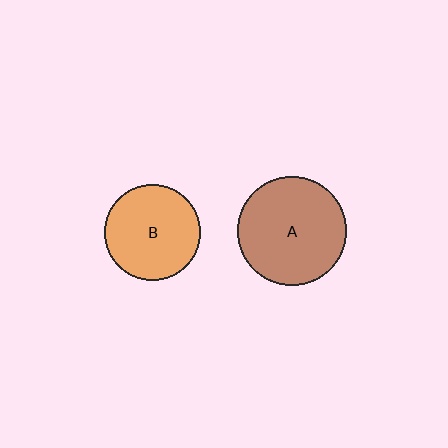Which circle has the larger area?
Circle A (brown).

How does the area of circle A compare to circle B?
Approximately 1.3 times.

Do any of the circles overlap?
No, none of the circles overlap.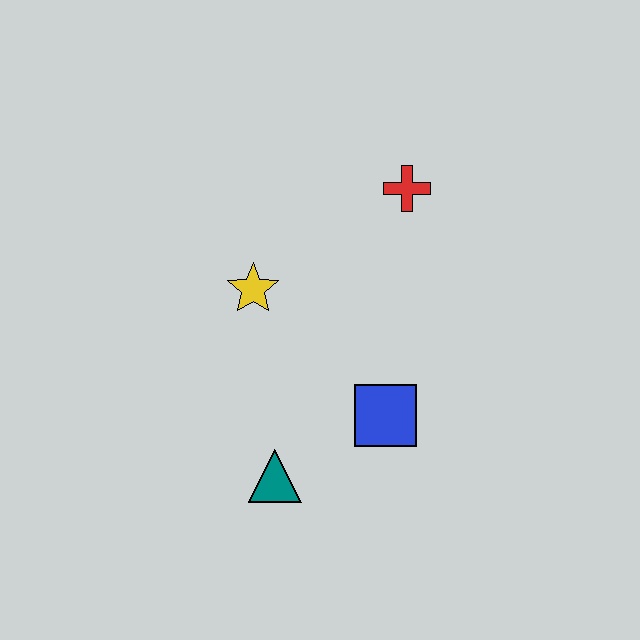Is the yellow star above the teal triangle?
Yes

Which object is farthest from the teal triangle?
The red cross is farthest from the teal triangle.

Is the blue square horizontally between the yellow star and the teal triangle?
No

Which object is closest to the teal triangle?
The blue square is closest to the teal triangle.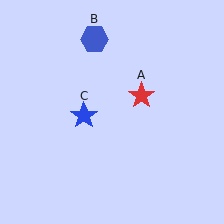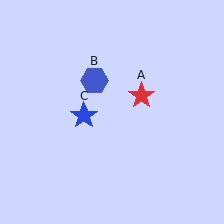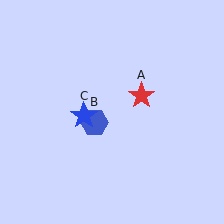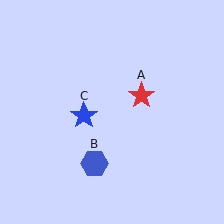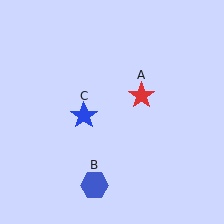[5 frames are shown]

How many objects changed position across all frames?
1 object changed position: blue hexagon (object B).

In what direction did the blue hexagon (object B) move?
The blue hexagon (object B) moved down.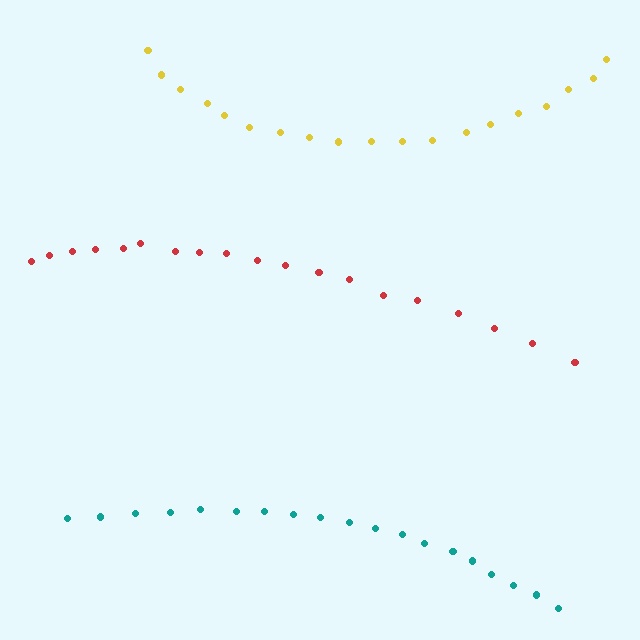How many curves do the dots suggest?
There are 3 distinct paths.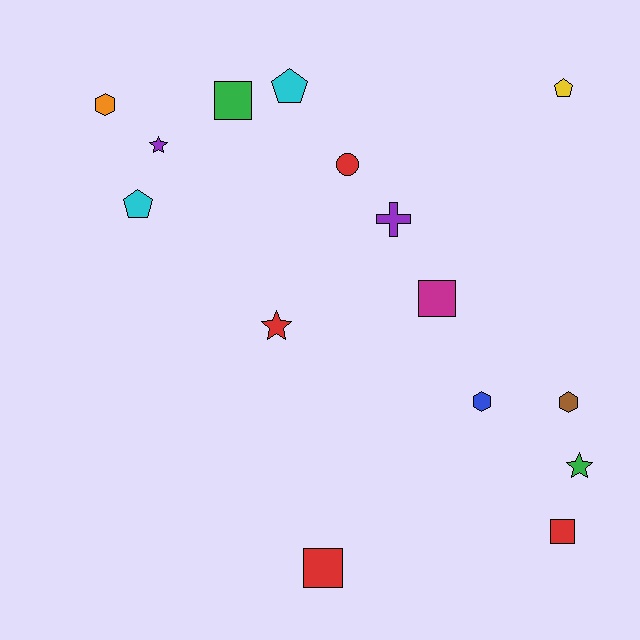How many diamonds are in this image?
There are no diamonds.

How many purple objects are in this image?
There are 2 purple objects.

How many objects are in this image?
There are 15 objects.